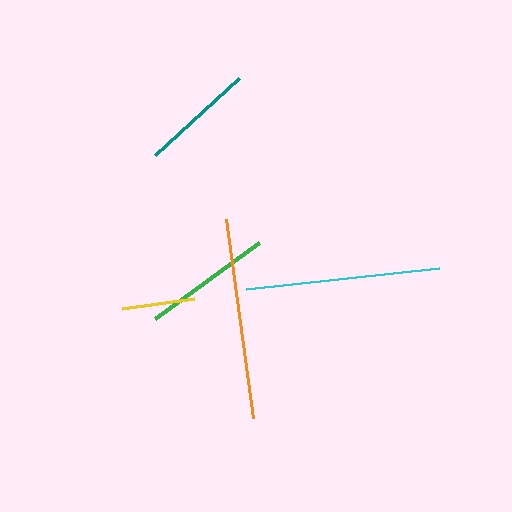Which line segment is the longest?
The orange line is the longest at approximately 201 pixels.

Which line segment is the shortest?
The yellow line is the shortest at approximately 73 pixels.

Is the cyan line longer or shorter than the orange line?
The orange line is longer than the cyan line.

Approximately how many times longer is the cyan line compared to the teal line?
The cyan line is approximately 1.7 times the length of the teal line.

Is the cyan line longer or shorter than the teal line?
The cyan line is longer than the teal line.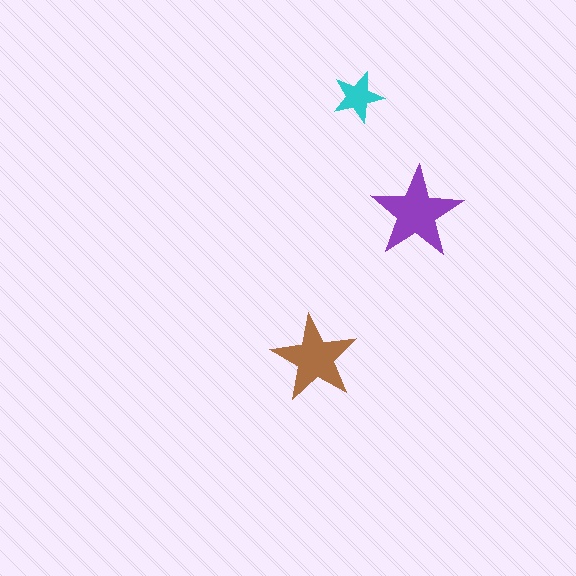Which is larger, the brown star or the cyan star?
The brown one.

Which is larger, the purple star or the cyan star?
The purple one.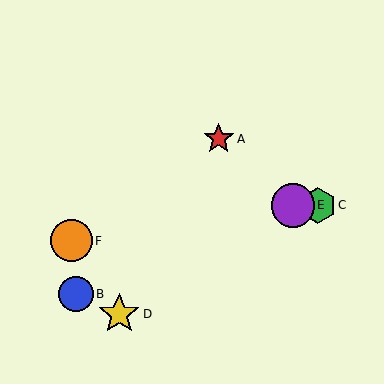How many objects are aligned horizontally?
2 objects (C, E) are aligned horizontally.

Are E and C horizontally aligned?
Yes, both are at y≈205.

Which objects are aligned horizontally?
Objects C, E are aligned horizontally.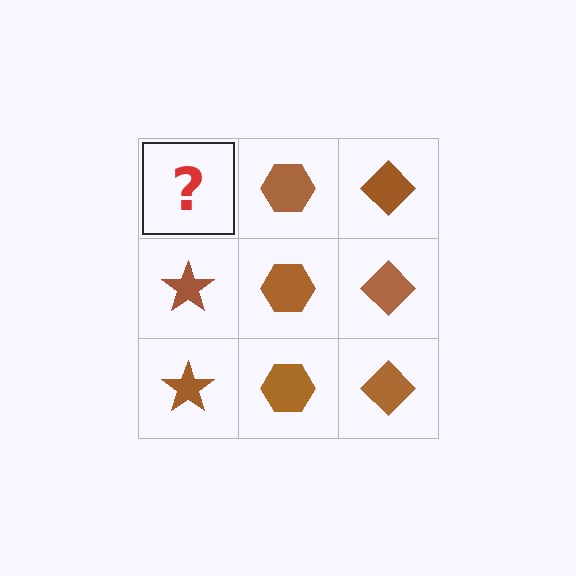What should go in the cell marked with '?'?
The missing cell should contain a brown star.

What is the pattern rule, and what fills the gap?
The rule is that each column has a consistent shape. The gap should be filled with a brown star.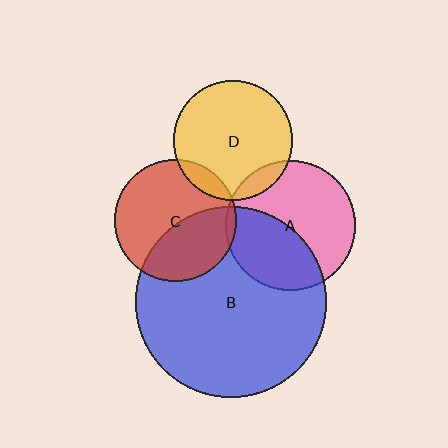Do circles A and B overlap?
Yes.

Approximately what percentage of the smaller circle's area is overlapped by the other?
Approximately 40%.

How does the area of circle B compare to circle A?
Approximately 2.2 times.